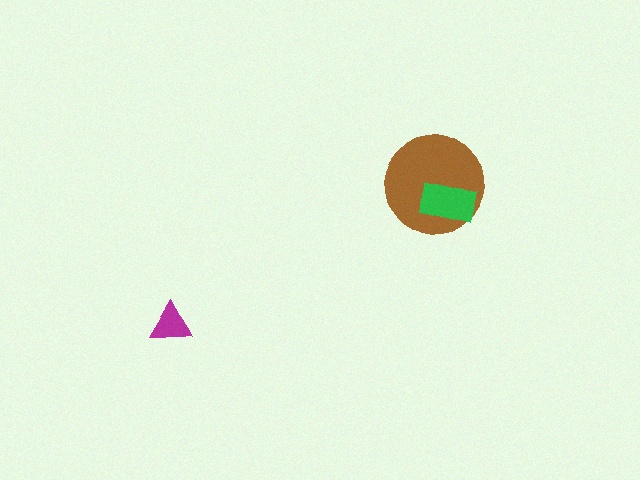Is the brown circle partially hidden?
Yes, it is partially covered by another shape.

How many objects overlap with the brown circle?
1 object overlaps with the brown circle.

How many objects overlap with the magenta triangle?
0 objects overlap with the magenta triangle.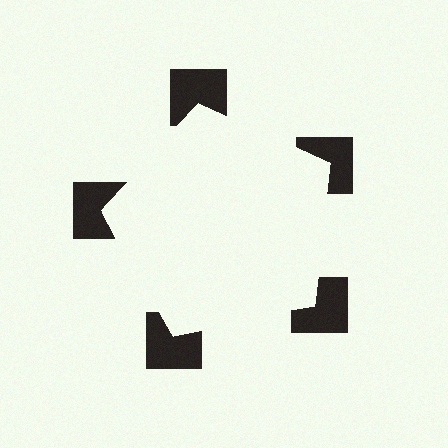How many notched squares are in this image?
There are 5 — one at each vertex of the illusory pentagon.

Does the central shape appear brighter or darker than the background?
It typically appears slightly brighter than the background, even though no actual brightness change is drawn.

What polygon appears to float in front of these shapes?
An illusory pentagon — its edges are inferred from the aligned wedge cuts in the notched squares, not physically drawn.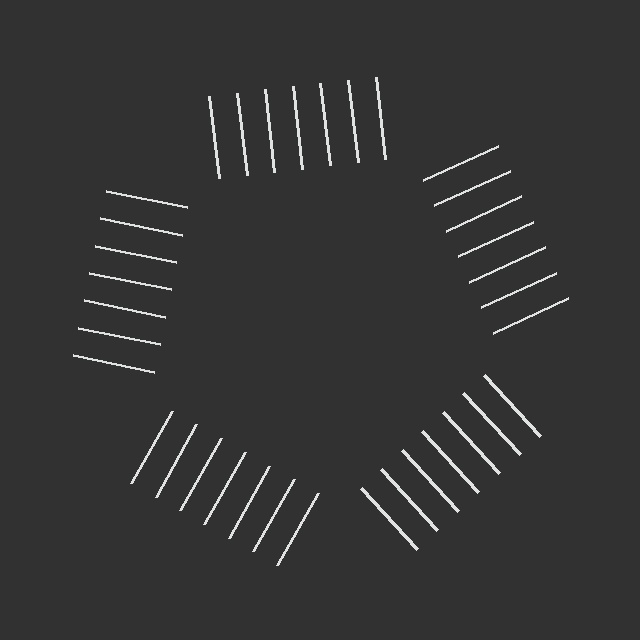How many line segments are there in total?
35 — 7 along each of the 5 edges.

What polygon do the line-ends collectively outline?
An illusory pentagon — the line segments terminate on its edges but no continuous stroke is drawn.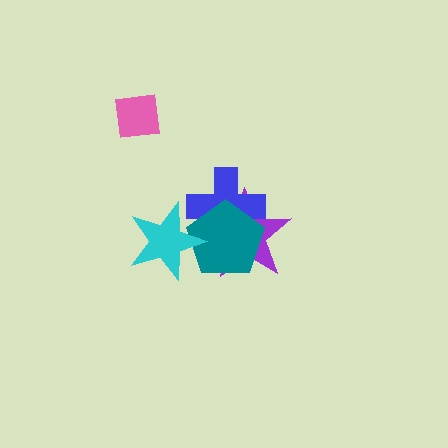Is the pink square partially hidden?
No, no other shape covers it.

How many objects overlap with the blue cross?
3 objects overlap with the blue cross.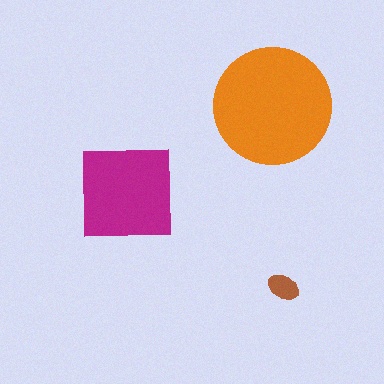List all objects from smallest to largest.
The brown ellipse, the magenta square, the orange circle.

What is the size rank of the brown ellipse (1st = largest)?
3rd.